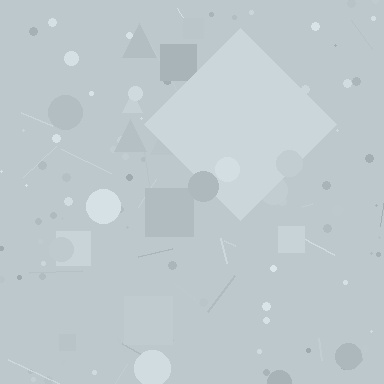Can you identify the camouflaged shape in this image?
The camouflaged shape is a diamond.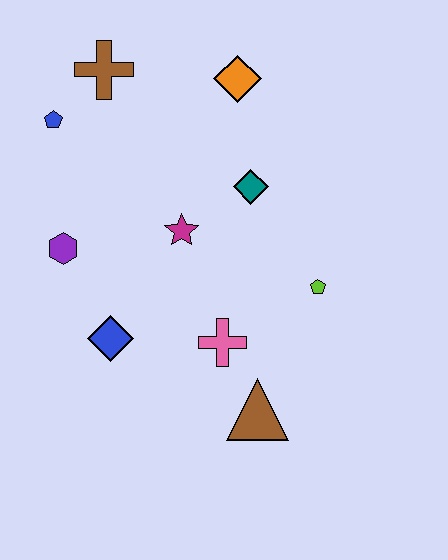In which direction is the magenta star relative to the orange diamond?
The magenta star is below the orange diamond.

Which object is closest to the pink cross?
The brown triangle is closest to the pink cross.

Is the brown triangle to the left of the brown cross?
No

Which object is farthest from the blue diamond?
The orange diamond is farthest from the blue diamond.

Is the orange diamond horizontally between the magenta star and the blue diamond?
No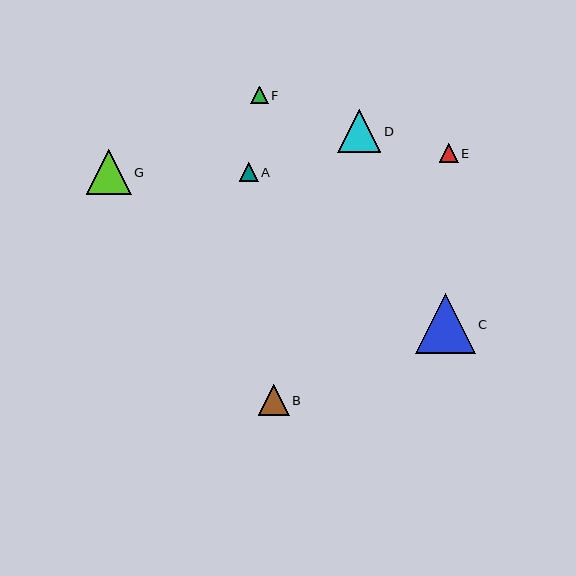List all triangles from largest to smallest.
From largest to smallest: C, G, D, B, A, E, F.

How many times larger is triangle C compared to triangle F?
Triangle C is approximately 3.4 times the size of triangle F.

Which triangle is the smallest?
Triangle F is the smallest with a size of approximately 18 pixels.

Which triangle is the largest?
Triangle C is the largest with a size of approximately 60 pixels.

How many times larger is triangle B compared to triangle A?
Triangle B is approximately 1.6 times the size of triangle A.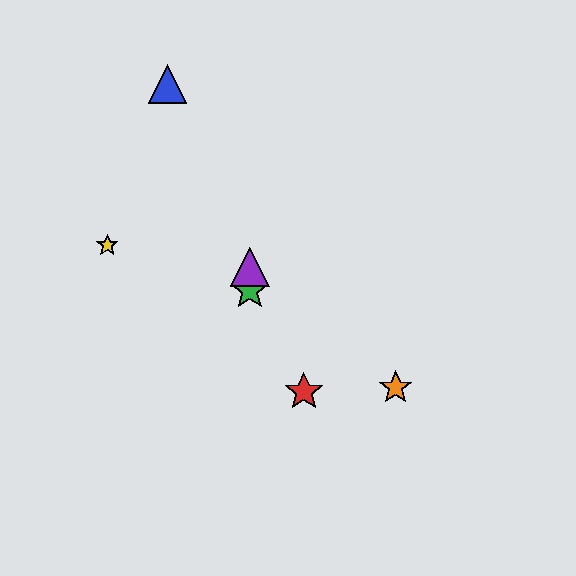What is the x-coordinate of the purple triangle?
The purple triangle is at x≈250.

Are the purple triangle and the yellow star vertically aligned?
No, the purple triangle is at x≈250 and the yellow star is at x≈107.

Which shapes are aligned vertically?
The green star, the purple triangle are aligned vertically.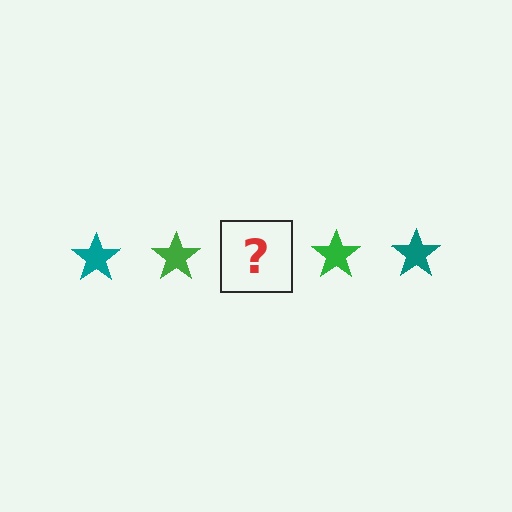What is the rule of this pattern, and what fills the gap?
The rule is that the pattern cycles through teal, green stars. The gap should be filled with a teal star.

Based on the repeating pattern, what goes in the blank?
The blank should be a teal star.